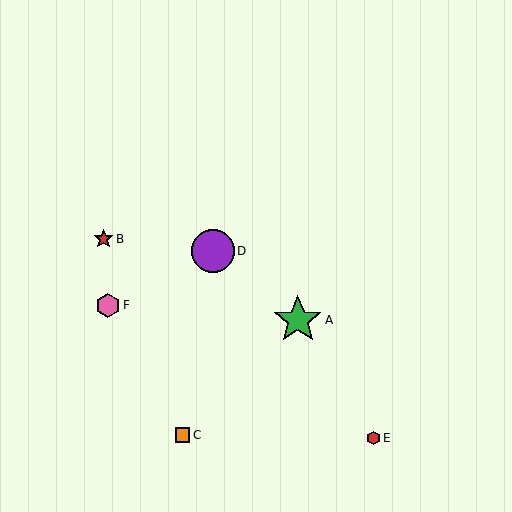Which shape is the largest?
The green star (labeled A) is the largest.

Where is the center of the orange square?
The center of the orange square is at (183, 435).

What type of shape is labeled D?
Shape D is a purple circle.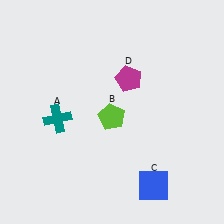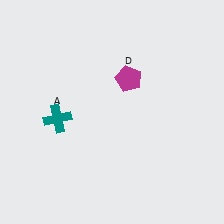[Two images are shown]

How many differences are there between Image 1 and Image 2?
There are 2 differences between the two images.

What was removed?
The blue square (C), the lime pentagon (B) were removed in Image 2.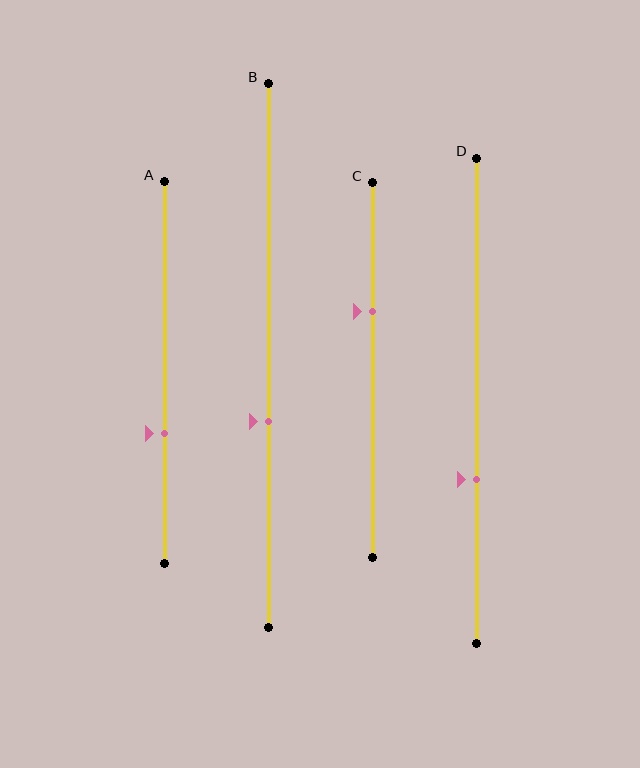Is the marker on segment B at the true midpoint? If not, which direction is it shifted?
No, the marker on segment B is shifted downward by about 12% of the segment length.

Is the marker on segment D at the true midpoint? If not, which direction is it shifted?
No, the marker on segment D is shifted downward by about 16% of the segment length.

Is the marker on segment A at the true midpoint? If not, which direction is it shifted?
No, the marker on segment A is shifted downward by about 16% of the segment length.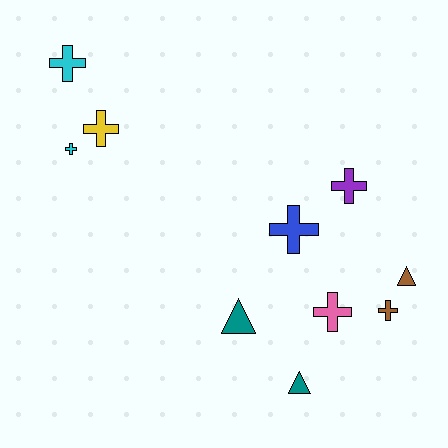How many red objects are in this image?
There are no red objects.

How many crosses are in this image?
There are 7 crosses.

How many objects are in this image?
There are 10 objects.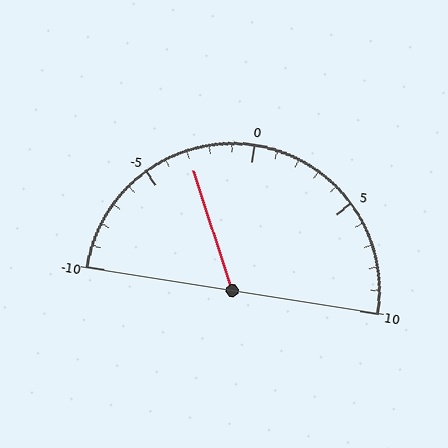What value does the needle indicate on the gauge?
The needle indicates approximately -3.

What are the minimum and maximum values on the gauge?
The gauge ranges from -10 to 10.